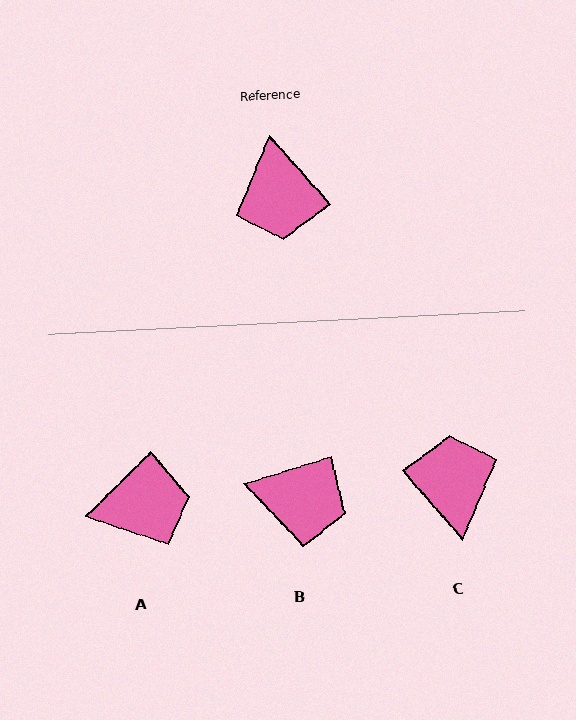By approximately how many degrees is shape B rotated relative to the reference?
Approximately 66 degrees counter-clockwise.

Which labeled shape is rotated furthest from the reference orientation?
C, about 179 degrees away.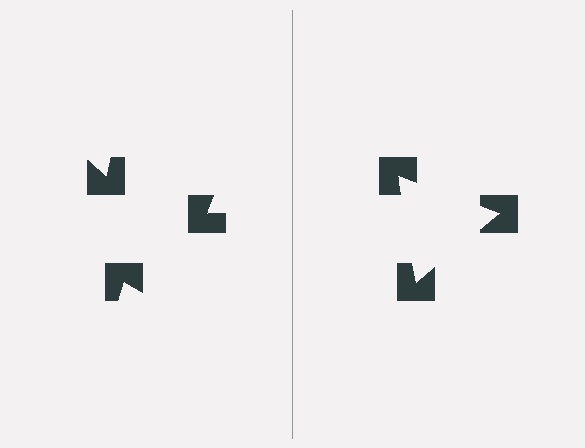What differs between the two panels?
The notched squares are positioned identically on both sides; only the wedge orientations differ. On the right they align to a triangle; on the left they are misaligned.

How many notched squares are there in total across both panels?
6 — 3 on each side.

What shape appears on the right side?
An illusory triangle.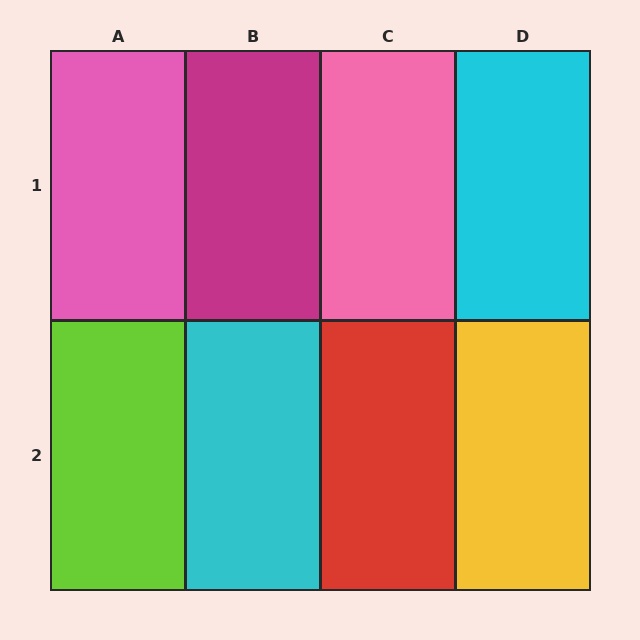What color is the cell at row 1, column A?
Pink.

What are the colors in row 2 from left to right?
Lime, cyan, red, yellow.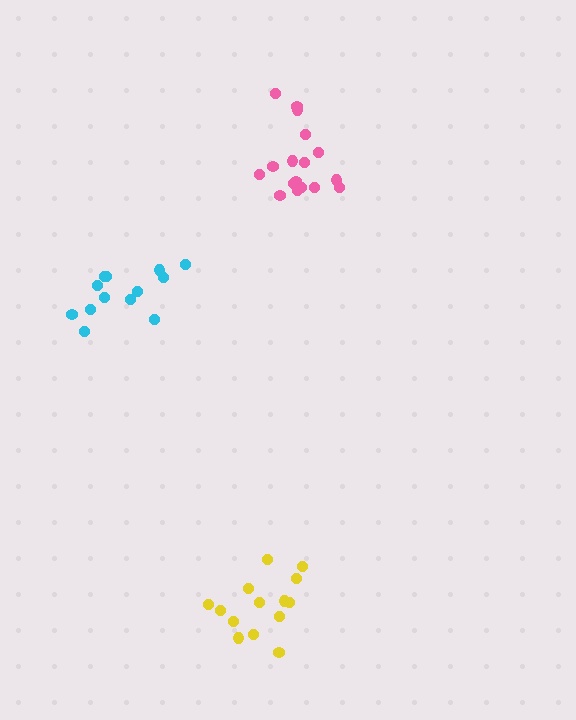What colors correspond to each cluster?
The clusters are colored: cyan, pink, yellow.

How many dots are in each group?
Group 1: 13 dots, Group 2: 17 dots, Group 3: 14 dots (44 total).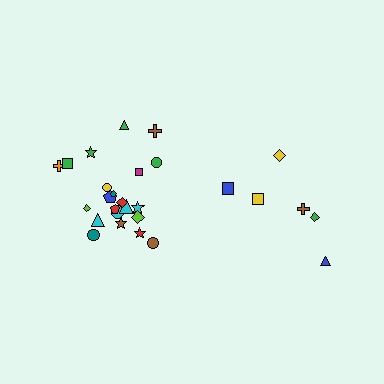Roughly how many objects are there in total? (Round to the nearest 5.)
Roughly 30 objects in total.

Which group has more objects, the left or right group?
The left group.